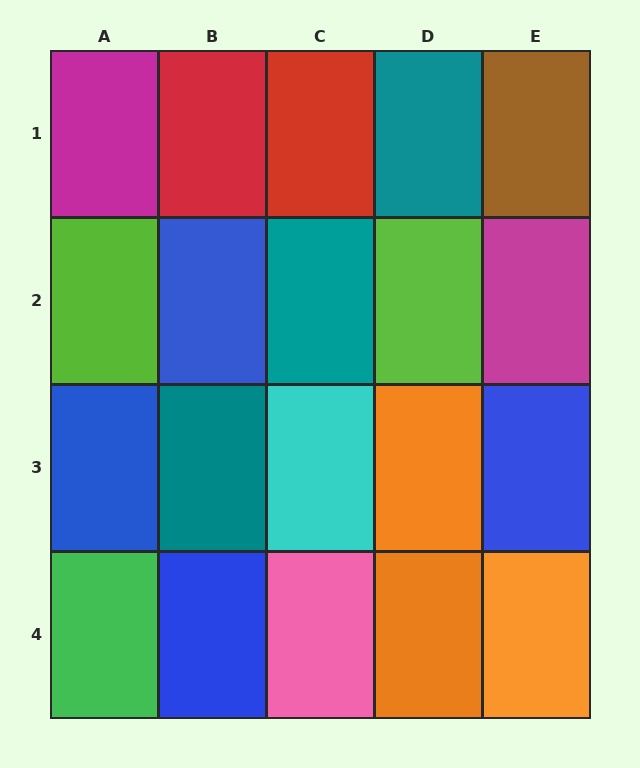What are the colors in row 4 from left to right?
Green, blue, pink, orange, orange.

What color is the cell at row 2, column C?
Teal.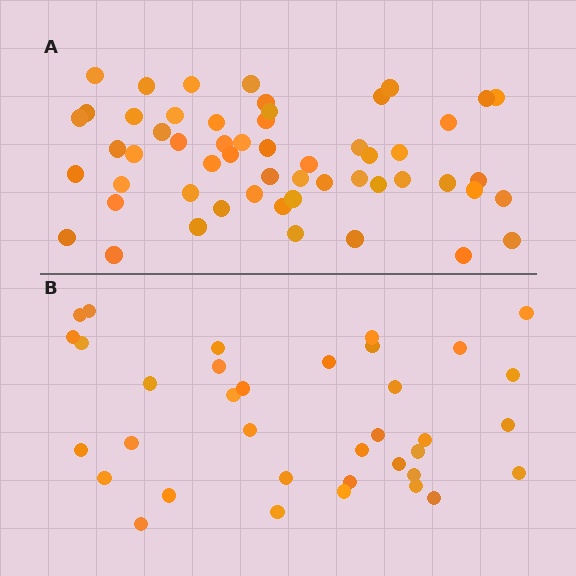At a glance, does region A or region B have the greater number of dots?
Region A (the top region) has more dots.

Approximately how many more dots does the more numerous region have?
Region A has approximately 20 more dots than region B.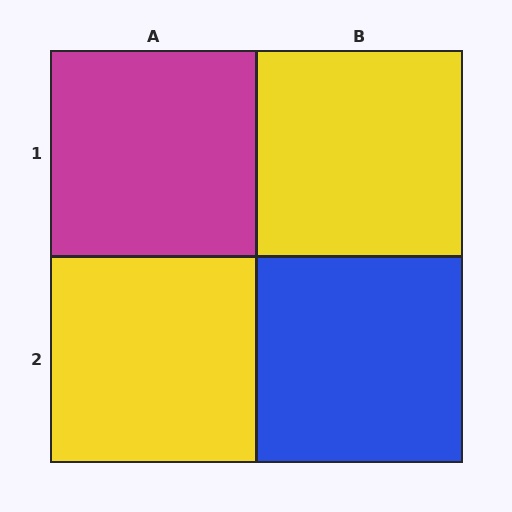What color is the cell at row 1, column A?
Magenta.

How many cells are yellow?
2 cells are yellow.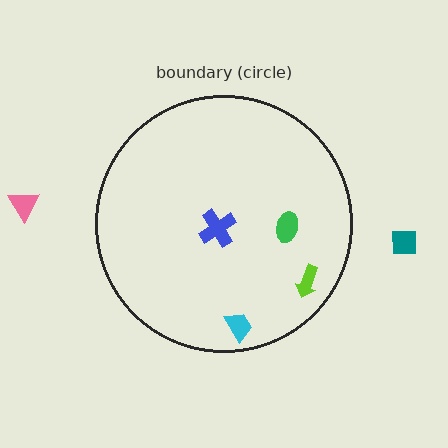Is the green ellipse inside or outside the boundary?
Inside.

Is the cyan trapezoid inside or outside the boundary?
Inside.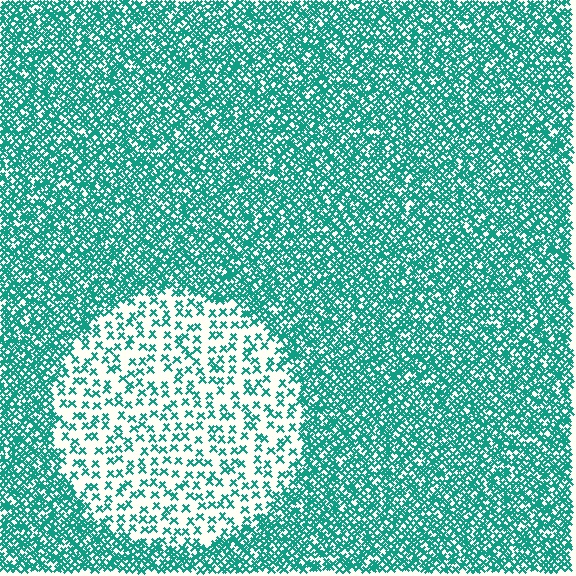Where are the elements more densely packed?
The elements are more densely packed outside the circle boundary.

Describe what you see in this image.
The image contains small teal elements arranged at two different densities. A circle-shaped region is visible where the elements are less densely packed than the surrounding area.